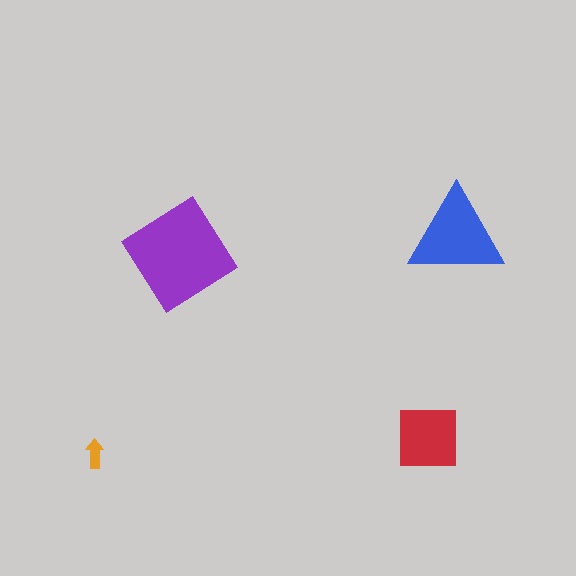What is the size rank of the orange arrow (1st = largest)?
4th.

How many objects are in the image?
There are 4 objects in the image.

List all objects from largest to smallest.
The purple diamond, the blue triangle, the red square, the orange arrow.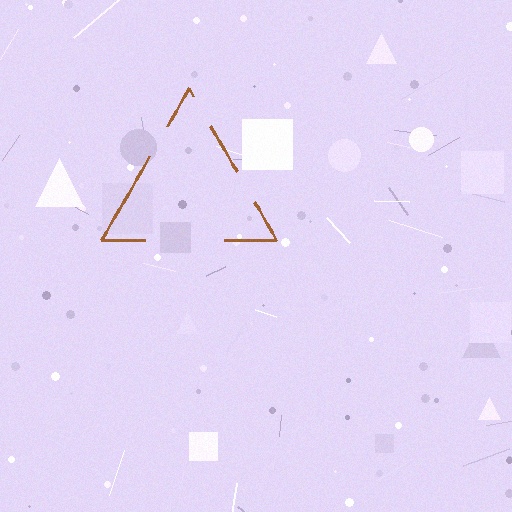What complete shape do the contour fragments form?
The contour fragments form a triangle.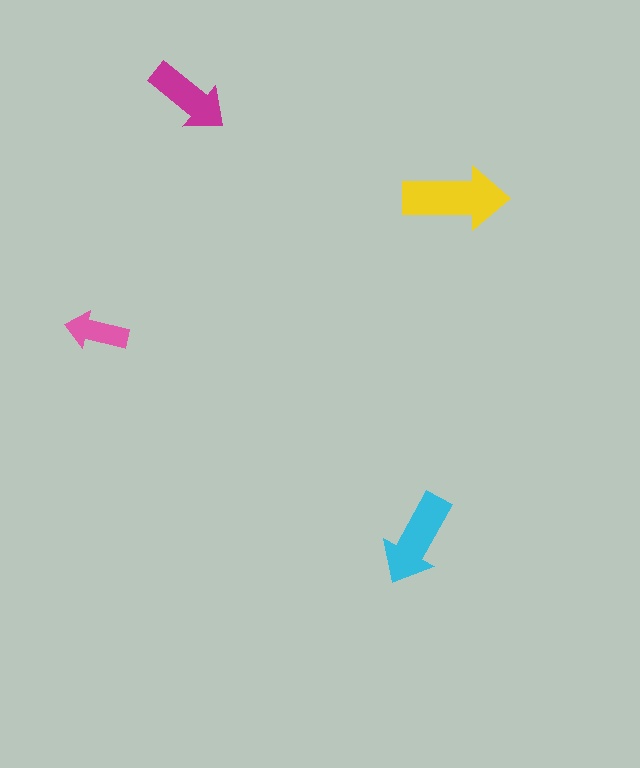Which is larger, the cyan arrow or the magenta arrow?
The cyan one.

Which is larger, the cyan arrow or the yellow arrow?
The yellow one.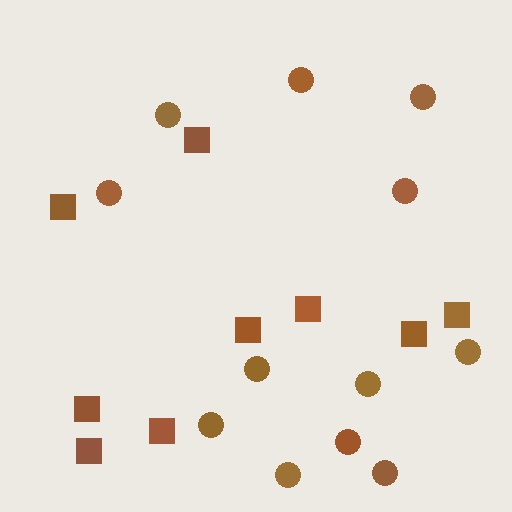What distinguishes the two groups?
There are 2 groups: one group of squares (9) and one group of circles (12).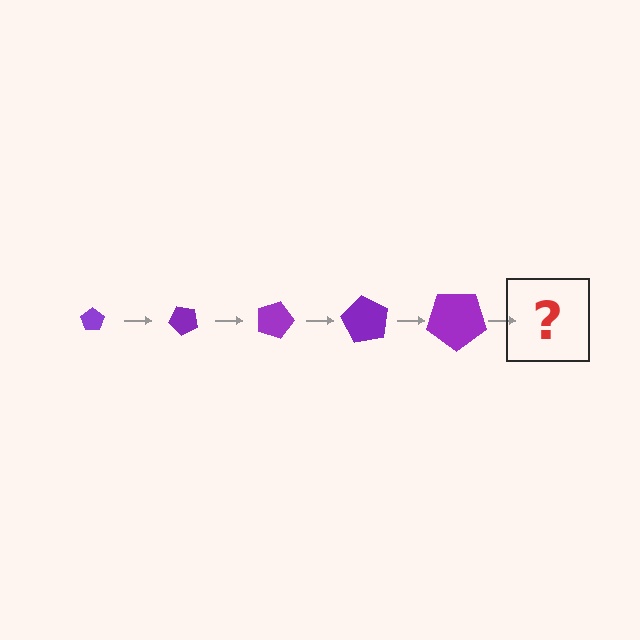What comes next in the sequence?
The next element should be a pentagon, larger than the previous one and rotated 225 degrees from the start.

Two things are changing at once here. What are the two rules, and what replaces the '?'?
The two rules are that the pentagon grows larger each step and it rotates 45 degrees each step. The '?' should be a pentagon, larger than the previous one and rotated 225 degrees from the start.